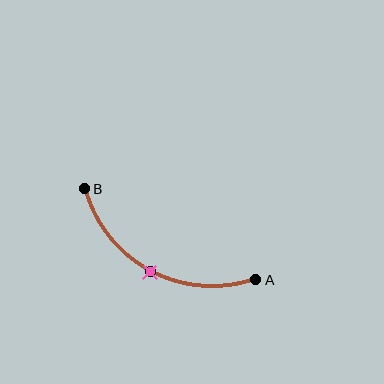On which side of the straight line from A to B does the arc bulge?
The arc bulges below the straight line connecting A and B.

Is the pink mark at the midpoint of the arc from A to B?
Yes. The pink mark lies on the arc at equal arc-length from both A and B — it is the arc midpoint.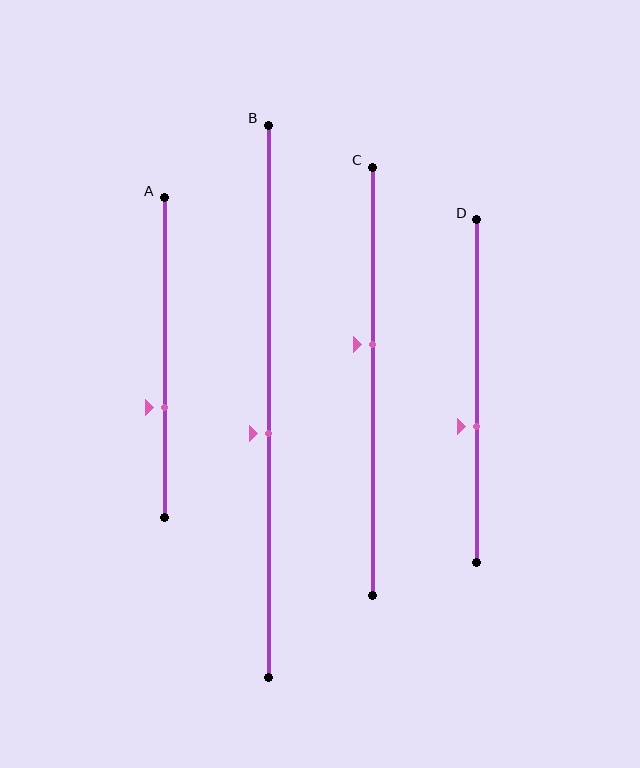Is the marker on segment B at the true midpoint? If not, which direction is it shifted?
No, the marker on segment B is shifted downward by about 6% of the segment length.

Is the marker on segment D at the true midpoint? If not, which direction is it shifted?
No, the marker on segment D is shifted downward by about 10% of the segment length.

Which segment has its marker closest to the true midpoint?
Segment B has its marker closest to the true midpoint.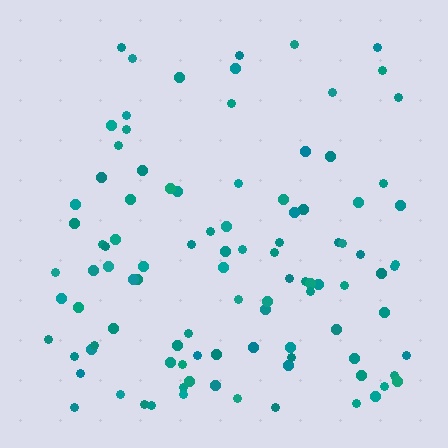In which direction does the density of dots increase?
From top to bottom, with the bottom side densest.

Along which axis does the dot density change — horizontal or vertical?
Vertical.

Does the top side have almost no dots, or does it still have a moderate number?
Still a moderate number, just noticeably fewer than the bottom.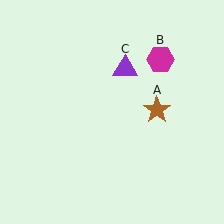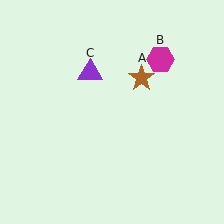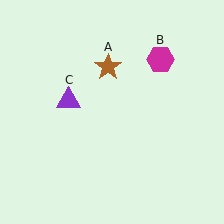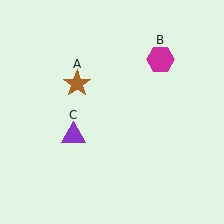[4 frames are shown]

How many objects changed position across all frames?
2 objects changed position: brown star (object A), purple triangle (object C).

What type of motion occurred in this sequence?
The brown star (object A), purple triangle (object C) rotated counterclockwise around the center of the scene.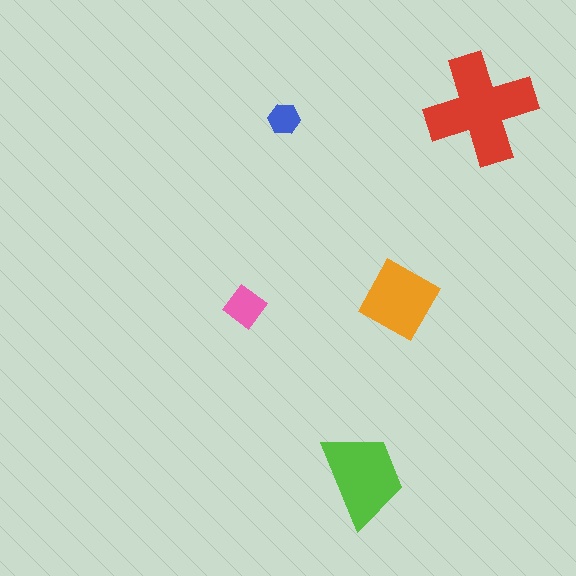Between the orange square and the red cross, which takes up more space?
The red cross.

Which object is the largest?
The red cross.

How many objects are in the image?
There are 5 objects in the image.